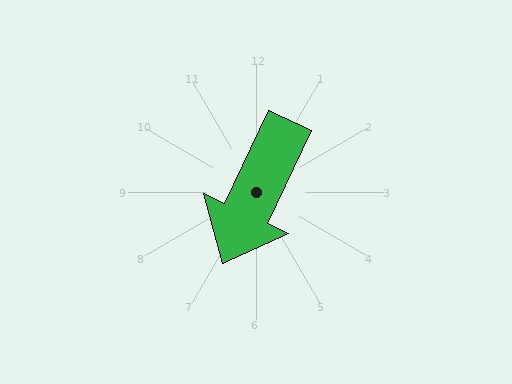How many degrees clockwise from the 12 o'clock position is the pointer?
Approximately 205 degrees.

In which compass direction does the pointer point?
Southwest.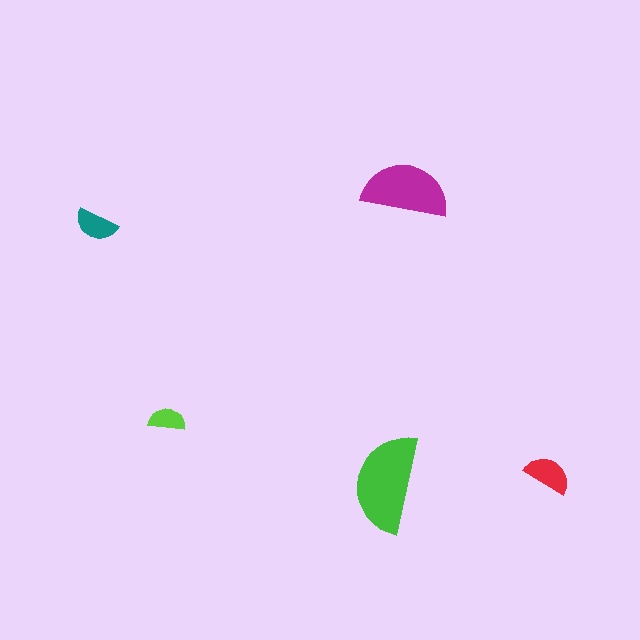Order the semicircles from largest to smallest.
the green one, the magenta one, the red one, the teal one, the lime one.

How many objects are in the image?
There are 5 objects in the image.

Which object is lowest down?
The green semicircle is bottommost.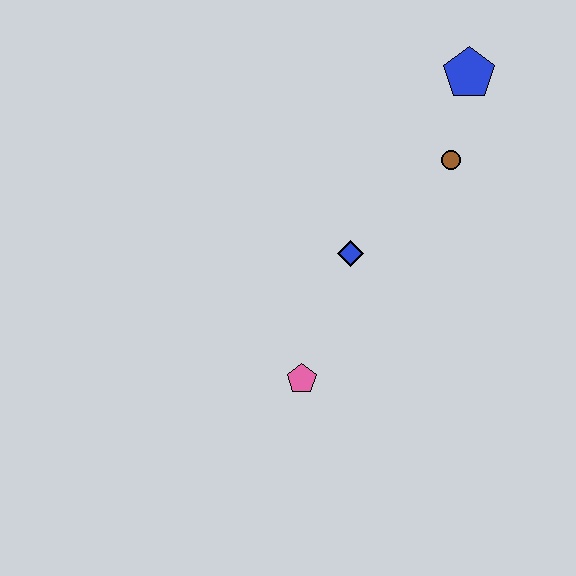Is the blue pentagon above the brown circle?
Yes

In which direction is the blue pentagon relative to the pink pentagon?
The blue pentagon is above the pink pentagon.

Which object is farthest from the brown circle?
The pink pentagon is farthest from the brown circle.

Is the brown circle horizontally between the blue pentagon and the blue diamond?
Yes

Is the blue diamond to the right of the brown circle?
No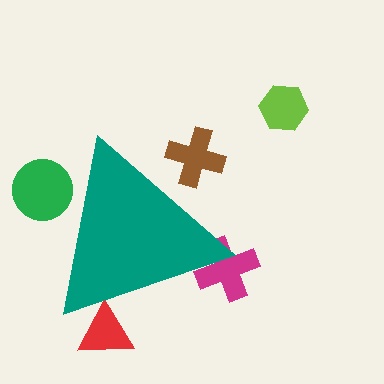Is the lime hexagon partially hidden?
No, the lime hexagon is fully visible.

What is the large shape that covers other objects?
A teal triangle.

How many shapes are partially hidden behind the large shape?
4 shapes are partially hidden.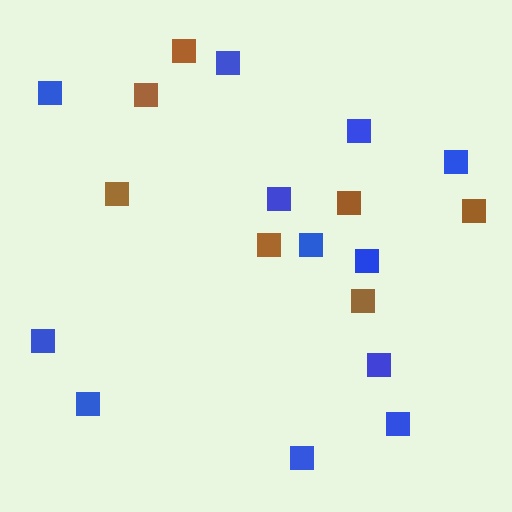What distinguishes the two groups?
There are 2 groups: one group of blue squares (12) and one group of brown squares (7).